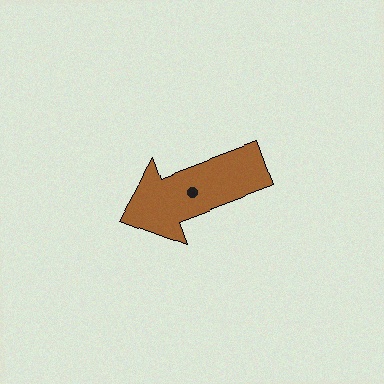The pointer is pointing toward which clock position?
Roughly 8 o'clock.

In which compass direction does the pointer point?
West.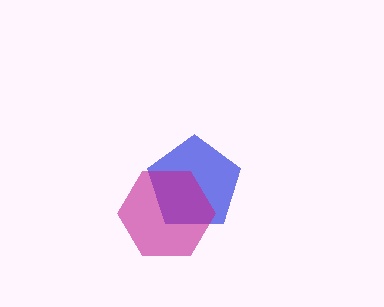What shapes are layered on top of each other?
The layered shapes are: a blue pentagon, a magenta hexagon.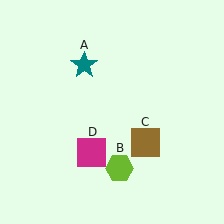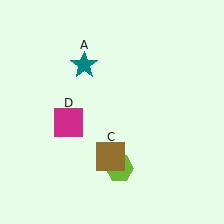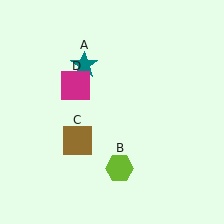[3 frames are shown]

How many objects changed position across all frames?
2 objects changed position: brown square (object C), magenta square (object D).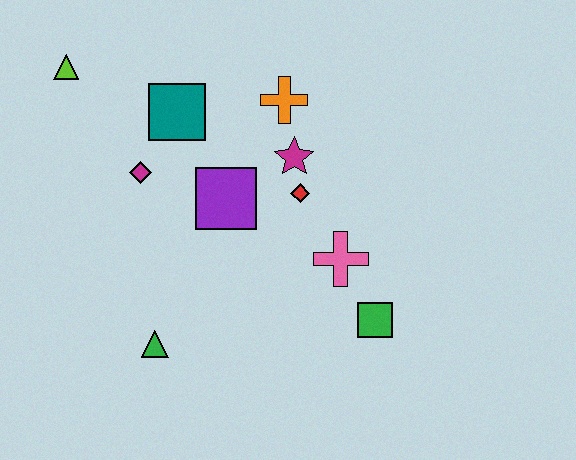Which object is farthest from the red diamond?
The lime triangle is farthest from the red diamond.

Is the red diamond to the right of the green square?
No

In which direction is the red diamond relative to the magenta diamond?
The red diamond is to the right of the magenta diamond.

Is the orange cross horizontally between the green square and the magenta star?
No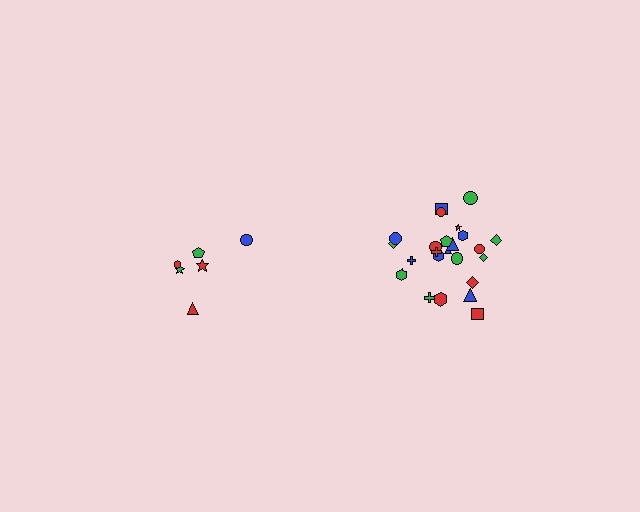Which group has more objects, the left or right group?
The right group.